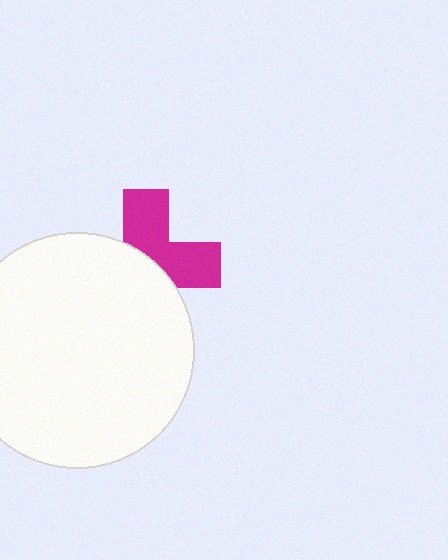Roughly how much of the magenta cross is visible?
About half of it is visible (roughly 46%).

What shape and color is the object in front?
The object in front is a white circle.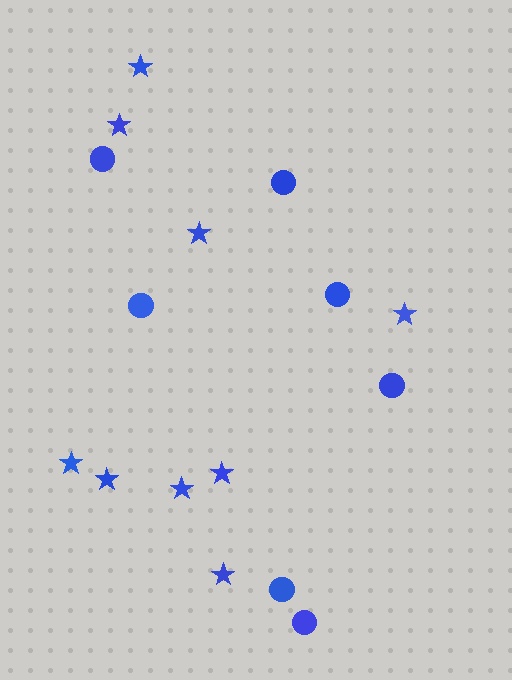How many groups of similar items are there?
There are 2 groups: one group of circles (7) and one group of stars (9).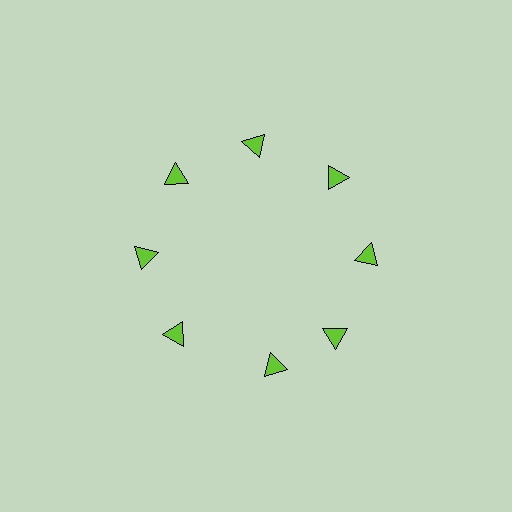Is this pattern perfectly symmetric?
No. The 8 lime triangles are arranged in a ring, but one element near the 6 o'clock position is rotated out of alignment along the ring, breaking the 8-fold rotational symmetry.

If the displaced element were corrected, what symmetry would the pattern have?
It would have 8-fold rotational symmetry — the pattern would map onto itself every 45 degrees.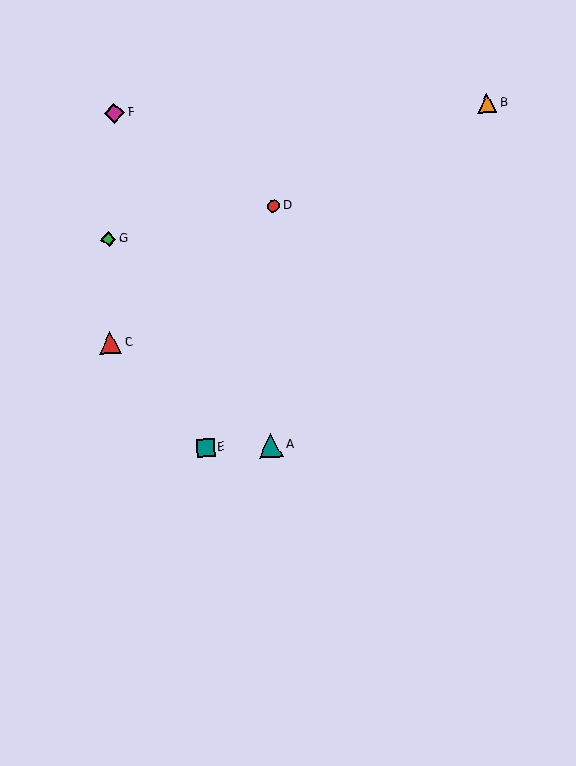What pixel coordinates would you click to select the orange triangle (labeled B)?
Click at (487, 103) to select the orange triangle B.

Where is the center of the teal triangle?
The center of the teal triangle is at (271, 445).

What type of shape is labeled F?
Shape F is a magenta diamond.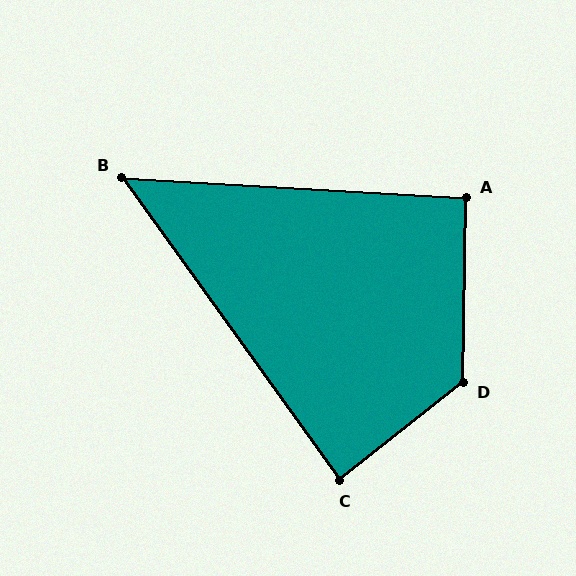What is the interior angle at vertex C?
Approximately 87 degrees (approximately right).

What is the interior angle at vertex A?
Approximately 93 degrees (approximately right).